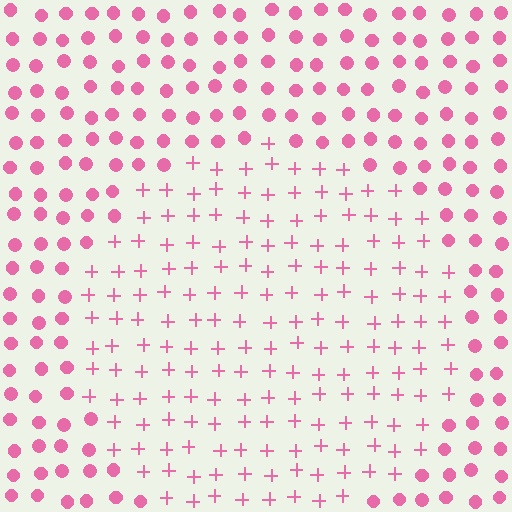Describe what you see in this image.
The image is filled with small pink elements arranged in a uniform grid. A circle-shaped region contains plus signs, while the surrounding area contains circles. The boundary is defined purely by the change in element shape.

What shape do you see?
I see a circle.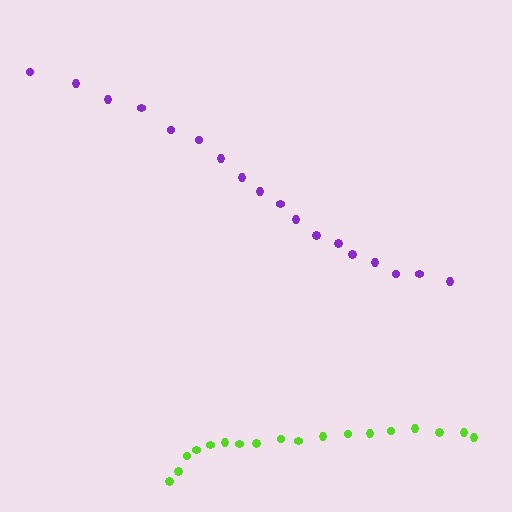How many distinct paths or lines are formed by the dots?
There are 2 distinct paths.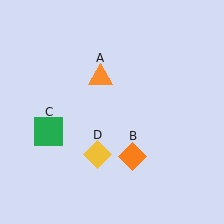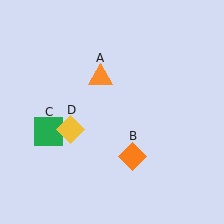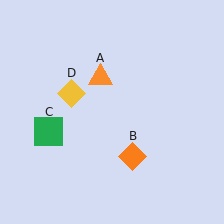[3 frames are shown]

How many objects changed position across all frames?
1 object changed position: yellow diamond (object D).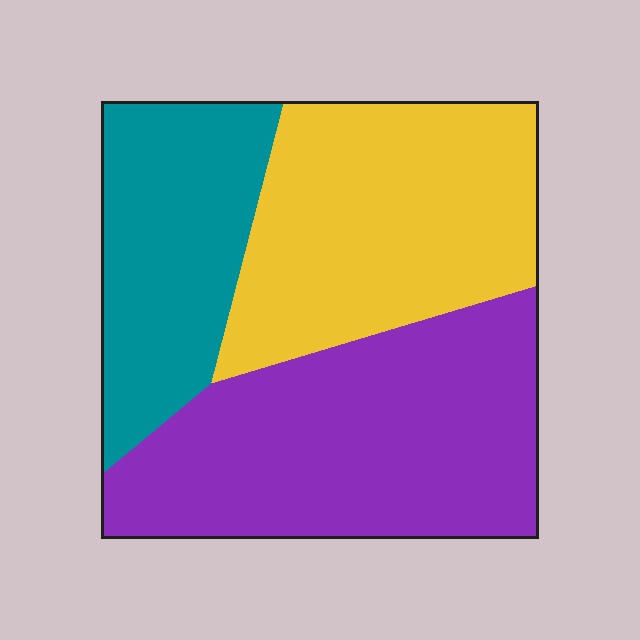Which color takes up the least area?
Teal, at roughly 25%.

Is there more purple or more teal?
Purple.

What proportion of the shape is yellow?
Yellow covers 35% of the shape.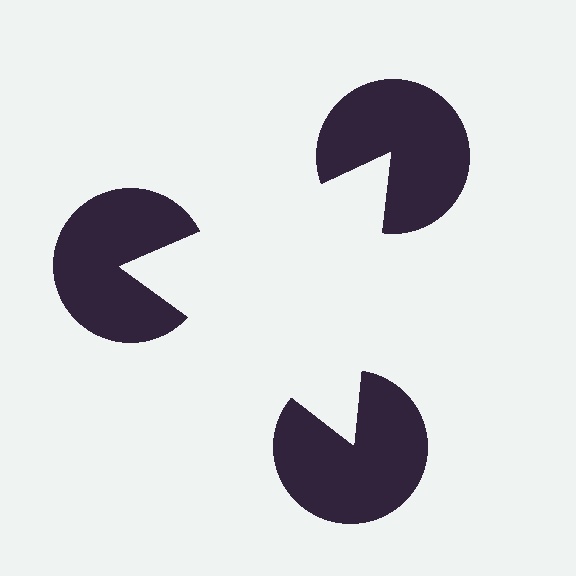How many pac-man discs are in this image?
There are 3 — one at each vertex of the illusory triangle.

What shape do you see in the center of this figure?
An illusory triangle — its edges are inferred from the aligned wedge cuts in the pac-man discs, not physically drawn.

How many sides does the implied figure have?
3 sides.